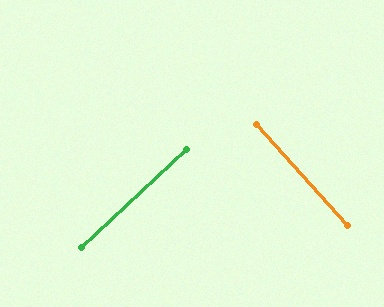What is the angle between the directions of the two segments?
Approximately 89 degrees.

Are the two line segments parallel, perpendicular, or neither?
Perpendicular — they meet at approximately 89°.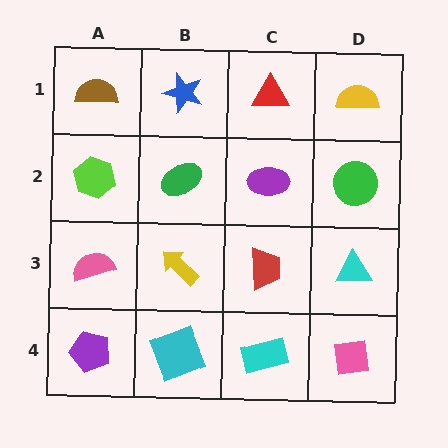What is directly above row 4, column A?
A pink semicircle.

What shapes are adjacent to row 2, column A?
A brown semicircle (row 1, column A), a pink semicircle (row 3, column A), a green ellipse (row 2, column B).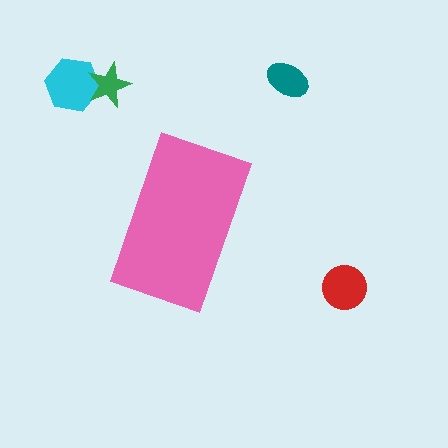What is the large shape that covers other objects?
A pink rectangle.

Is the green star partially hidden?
No, the green star is fully visible.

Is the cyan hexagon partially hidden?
No, the cyan hexagon is fully visible.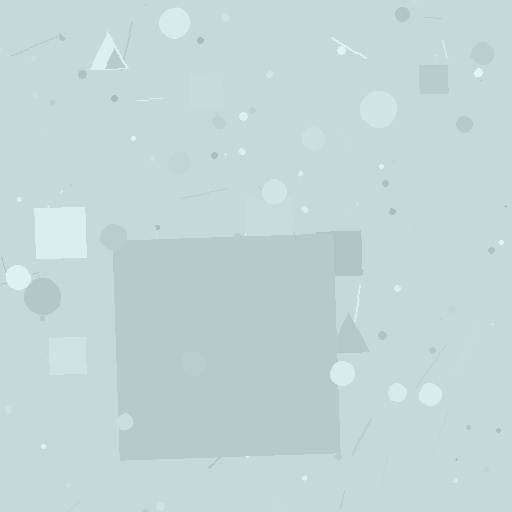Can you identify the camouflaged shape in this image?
The camouflaged shape is a square.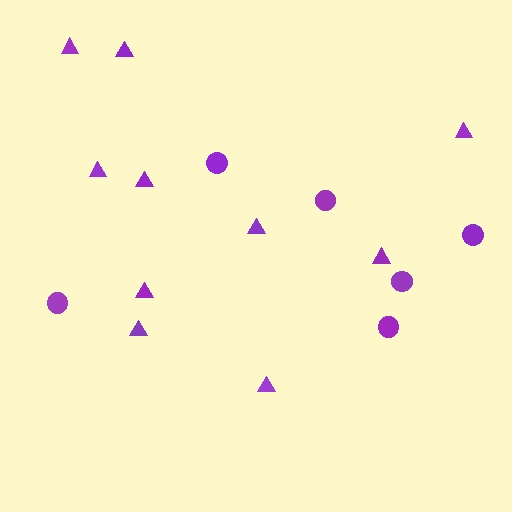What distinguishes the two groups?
There are 2 groups: one group of triangles (10) and one group of circles (6).